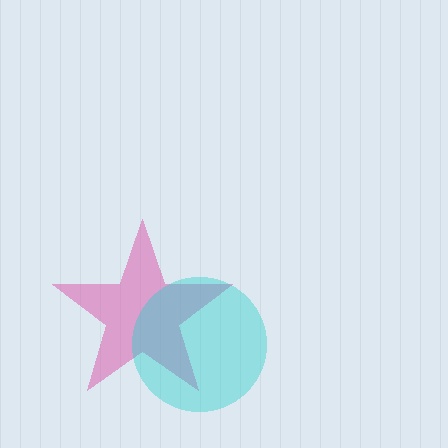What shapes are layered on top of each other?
The layered shapes are: a pink star, a cyan circle.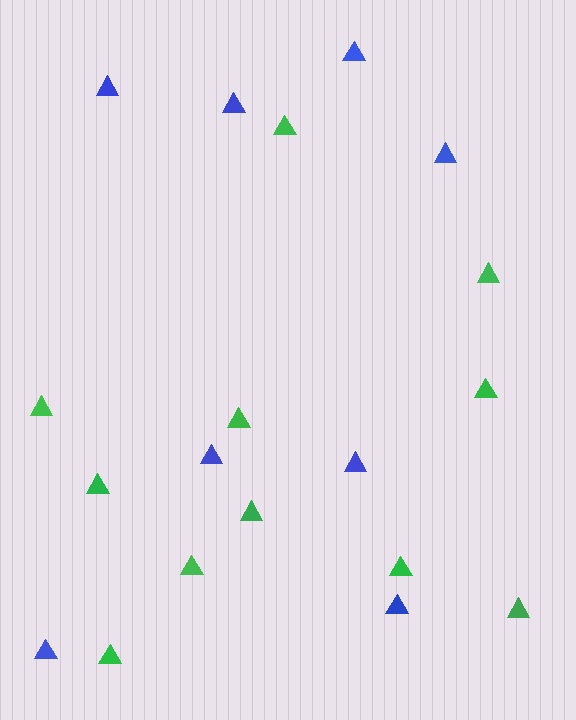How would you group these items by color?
There are 2 groups: one group of blue triangles (8) and one group of green triangles (11).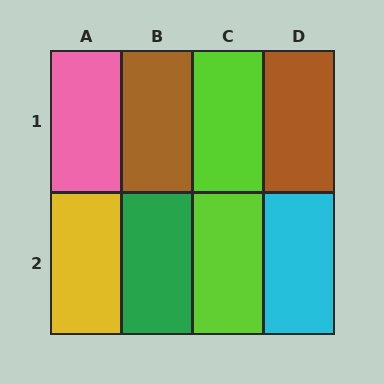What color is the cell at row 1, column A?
Pink.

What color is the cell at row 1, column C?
Lime.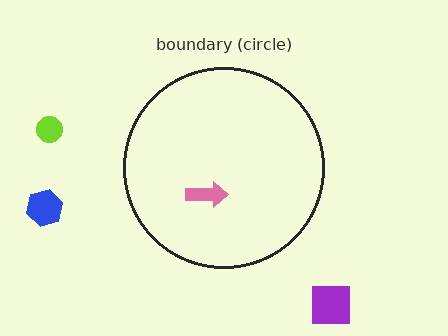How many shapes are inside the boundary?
1 inside, 3 outside.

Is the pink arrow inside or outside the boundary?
Inside.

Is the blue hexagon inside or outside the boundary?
Outside.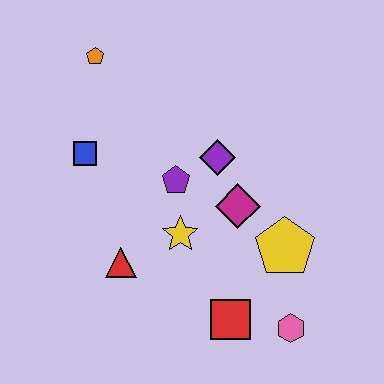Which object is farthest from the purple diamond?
The pink hexagon is farthest from the purple diamond.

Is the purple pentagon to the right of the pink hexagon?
No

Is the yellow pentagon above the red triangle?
Yes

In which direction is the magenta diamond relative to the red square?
The magenta diamond is above the red square.